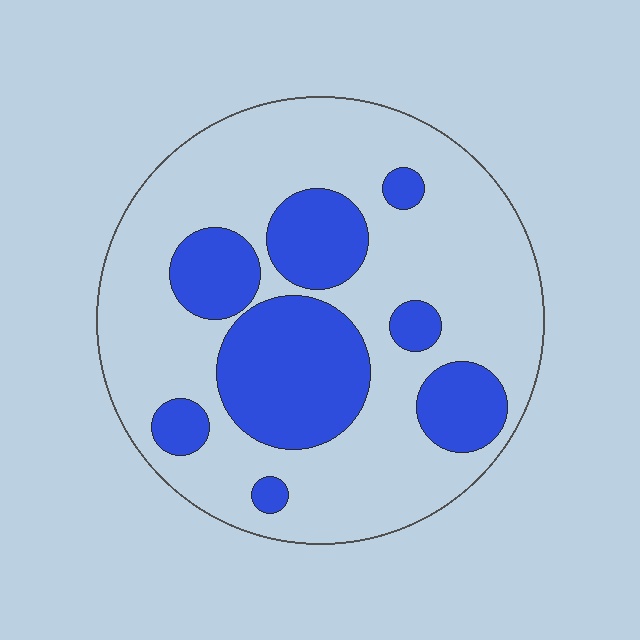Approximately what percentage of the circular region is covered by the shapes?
Approximately 30%.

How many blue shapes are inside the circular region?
8.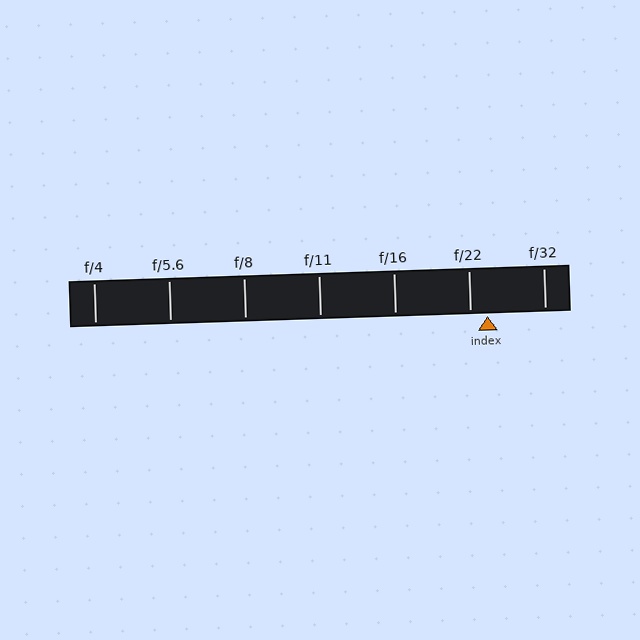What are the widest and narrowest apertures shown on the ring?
The widest aperture shown is f/4 and the narrowest is f/32.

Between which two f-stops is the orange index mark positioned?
The index mark is between f/22 and f/32.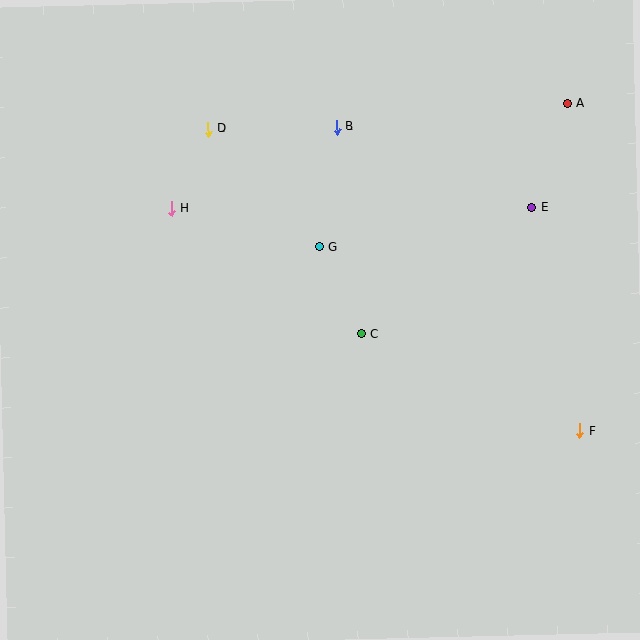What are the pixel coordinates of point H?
Point H is at (172, 209).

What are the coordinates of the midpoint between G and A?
The midpoint between G and A is at (443, 175).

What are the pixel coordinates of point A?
Point A is at (567, 103).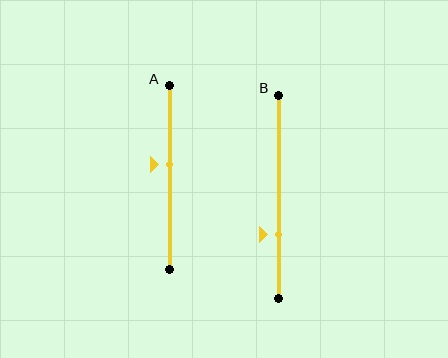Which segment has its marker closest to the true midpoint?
Segment A has its marker closest to the true midpoint.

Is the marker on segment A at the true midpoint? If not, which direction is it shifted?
No, the marker on segment A is shifted upward by about 7% of the segment length.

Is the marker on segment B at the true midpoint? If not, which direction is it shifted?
No, the marker on segment B is shifted downward by about 19% of the segment length.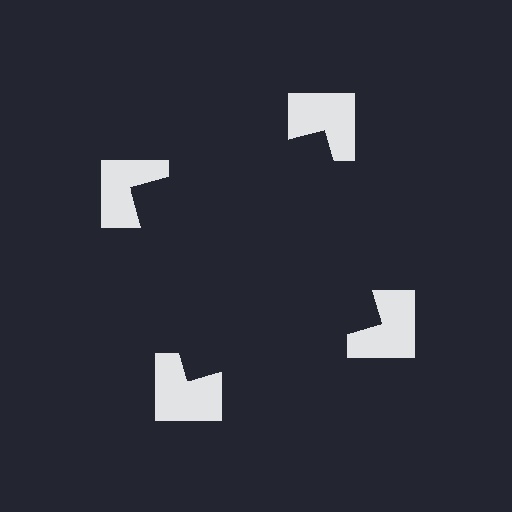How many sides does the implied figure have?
4 sides.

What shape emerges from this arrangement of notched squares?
An illusory square — its edges are inferred from the aligned wedge cuts in the notched squares, not physically drawn.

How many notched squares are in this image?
There are 4 — one at each vertex of the illusory square.